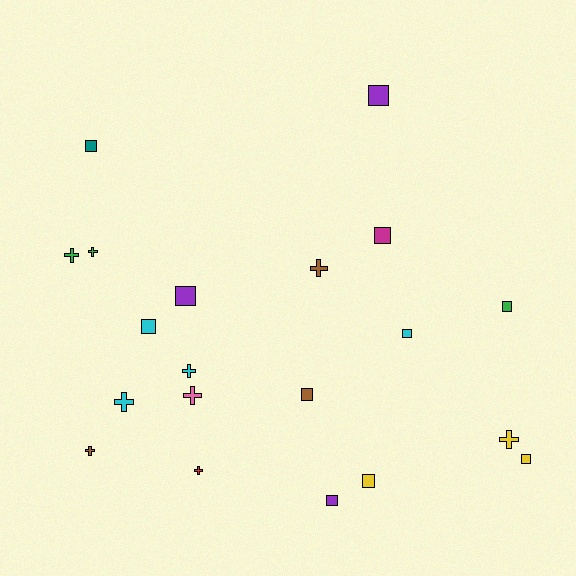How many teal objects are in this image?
There is 1 teal object.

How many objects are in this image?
There are 20 objects.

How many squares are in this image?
There are 11 squares.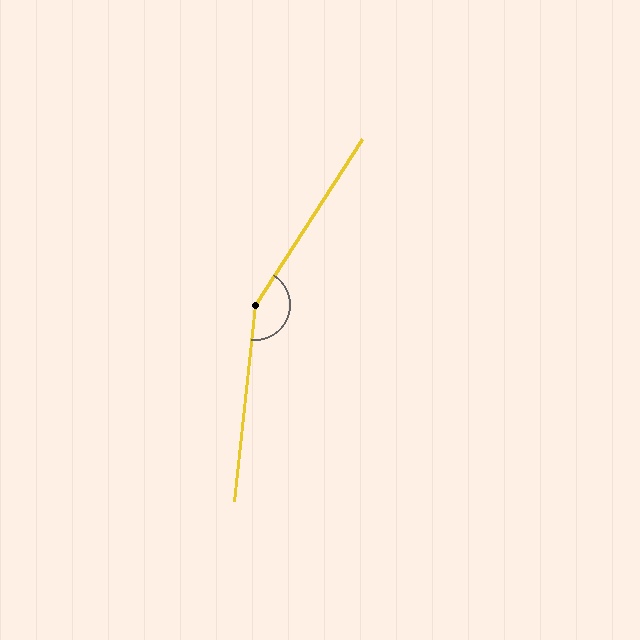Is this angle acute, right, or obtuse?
It is obtuse.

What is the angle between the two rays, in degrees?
Approximately 153 degrees.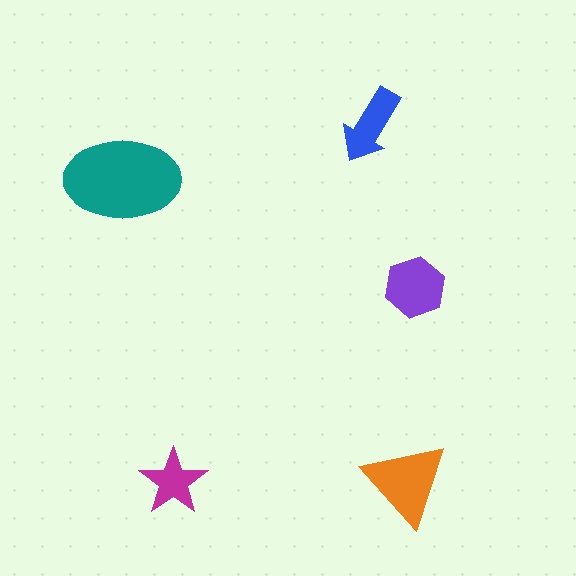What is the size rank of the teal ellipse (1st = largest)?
1st.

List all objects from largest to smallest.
The teal ellipse, the orange triangle, the purple hexagon, the blue arrow, the magenta star.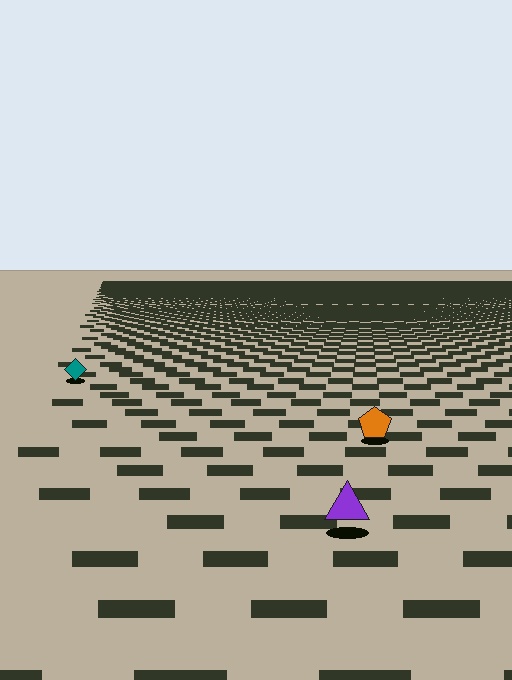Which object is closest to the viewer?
The purple triangle is closest. The texture marks near it are larger and more spread out.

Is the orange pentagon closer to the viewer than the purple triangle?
No. The purple triangle is closer — you can tell from the texture gradient: the ground texture is coarser near it.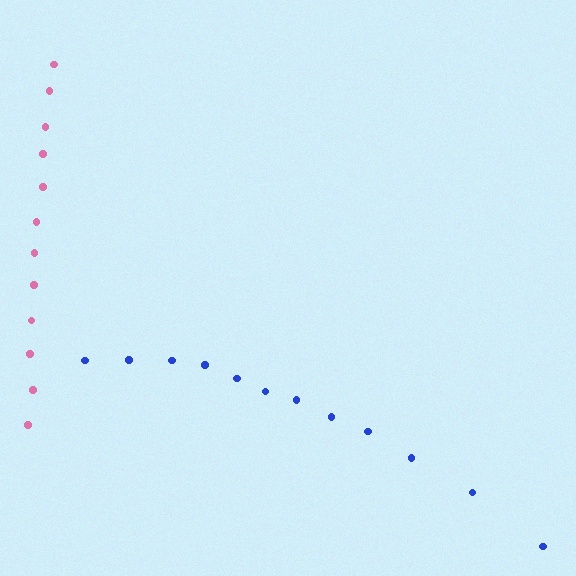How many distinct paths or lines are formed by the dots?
There are 2 distinct paths.